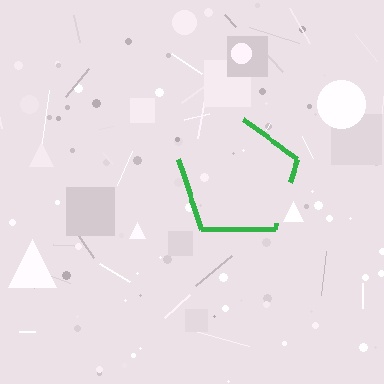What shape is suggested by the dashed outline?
The dashed outline suggests a pentagon.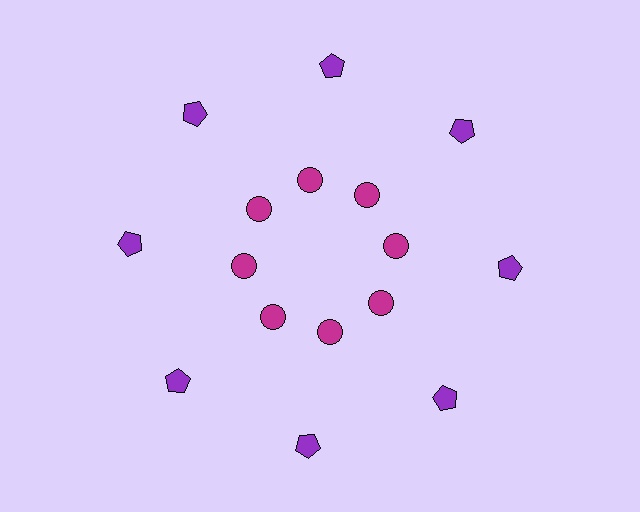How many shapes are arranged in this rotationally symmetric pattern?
There are 16 shapes, arranged in 8 groups of 2.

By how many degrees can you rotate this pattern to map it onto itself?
The pattern maps onto itself every 45 degrees of rotation.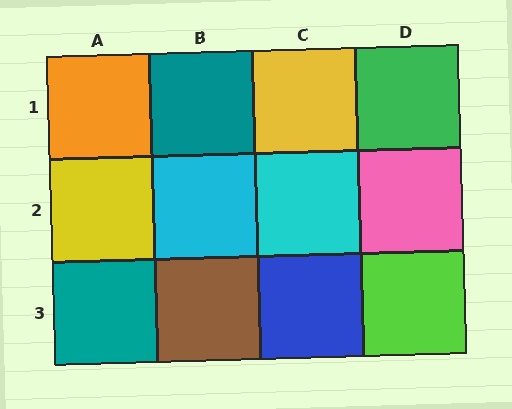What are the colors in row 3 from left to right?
Teal, brown, blue, lime.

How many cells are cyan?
2 cells are cyan.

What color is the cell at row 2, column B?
Cyan.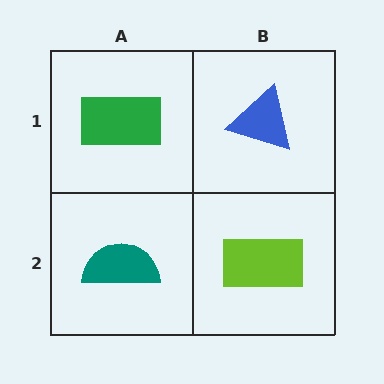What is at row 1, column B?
A blue triangle.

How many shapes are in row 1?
2 shapes.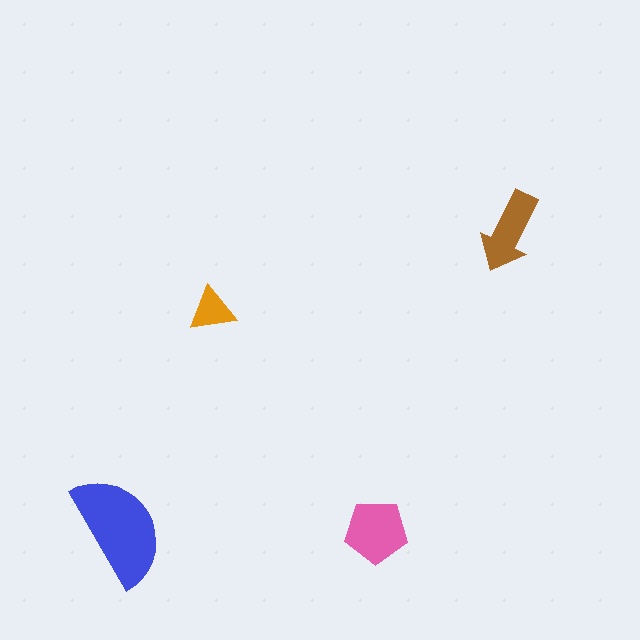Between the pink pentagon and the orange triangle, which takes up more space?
The pink pentagon.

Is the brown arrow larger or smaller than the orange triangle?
Larger.